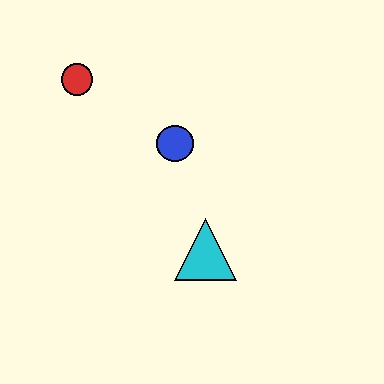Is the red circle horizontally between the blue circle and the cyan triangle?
No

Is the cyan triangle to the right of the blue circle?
Yes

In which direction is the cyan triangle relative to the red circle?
The cyan triangle is below the red circle.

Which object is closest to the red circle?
The blue circle is closest to the red circle.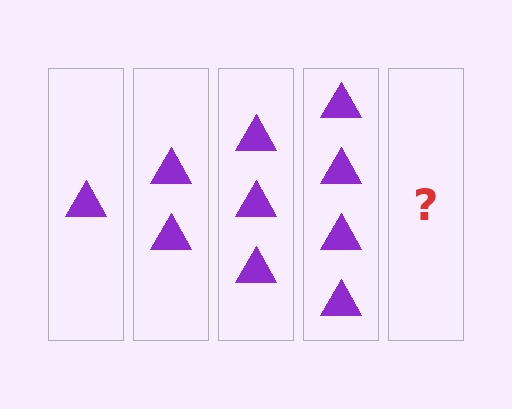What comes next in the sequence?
The next element should be 5 triangles.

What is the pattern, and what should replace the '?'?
The pattern is that each step adds one more triangle. The '?' should be 5 triangles.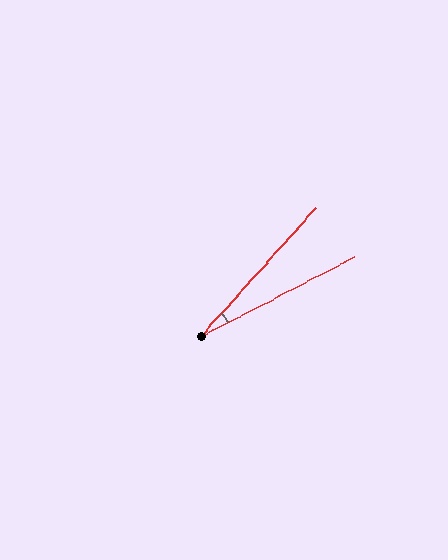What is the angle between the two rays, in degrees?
Approximately 21 degrees.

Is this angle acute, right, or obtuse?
It is acute.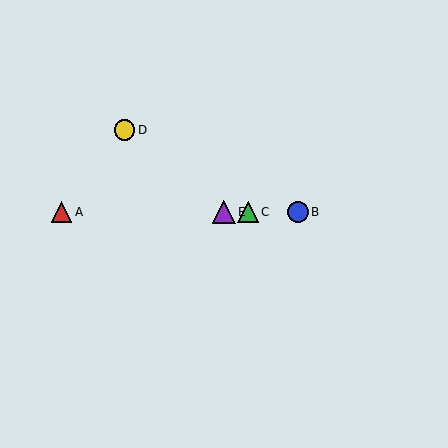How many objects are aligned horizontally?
4 objects (A, B, C, E) are aligned horizontally.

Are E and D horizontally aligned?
No, E is at y≈212 and D is at y≈130.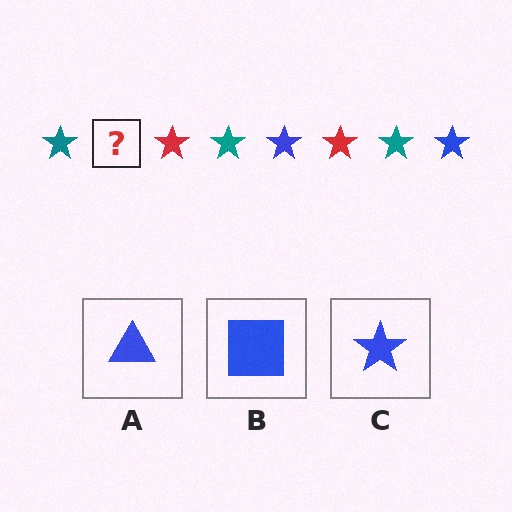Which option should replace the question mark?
Option C.